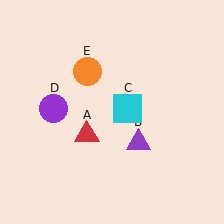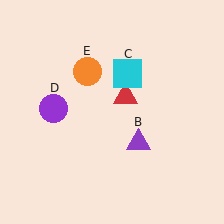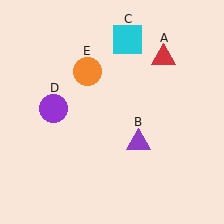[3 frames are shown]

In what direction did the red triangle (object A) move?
The red triangle (object A) moved up and to the right.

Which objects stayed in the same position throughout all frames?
Purple triangle (object B) and purple circle (object D) and orange circle (object E) remained stationary.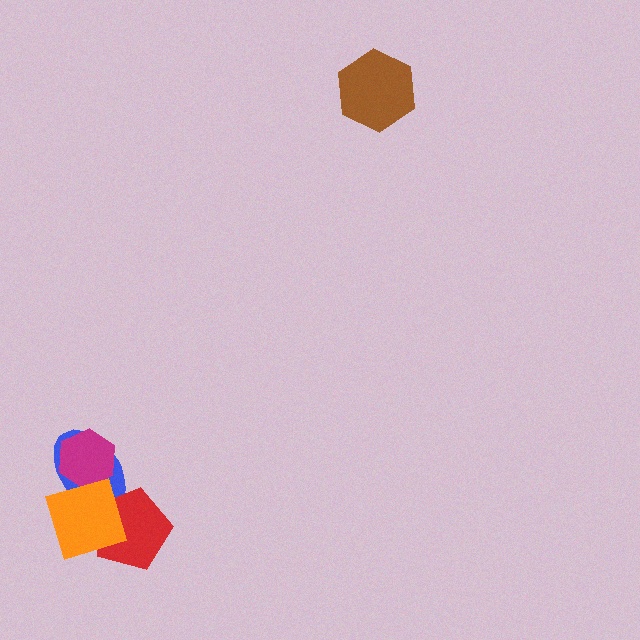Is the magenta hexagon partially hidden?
Yes, it is partially covered by another shape.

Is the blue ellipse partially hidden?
Yes, it is partially covered by another shape.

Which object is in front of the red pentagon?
The orange diamond is in front of the red pentagon.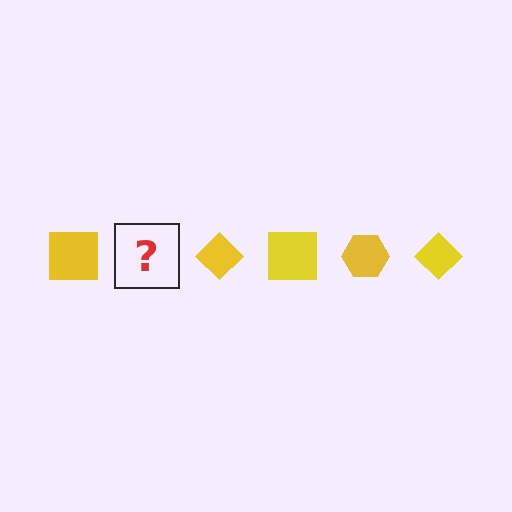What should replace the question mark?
The question mark should be replaced with a yellow hexagon.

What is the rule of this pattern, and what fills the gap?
The rule is that the pattern cycles through square, hexagon, diamond shapes in yellow. The gap should be filled with a yellow hexagon.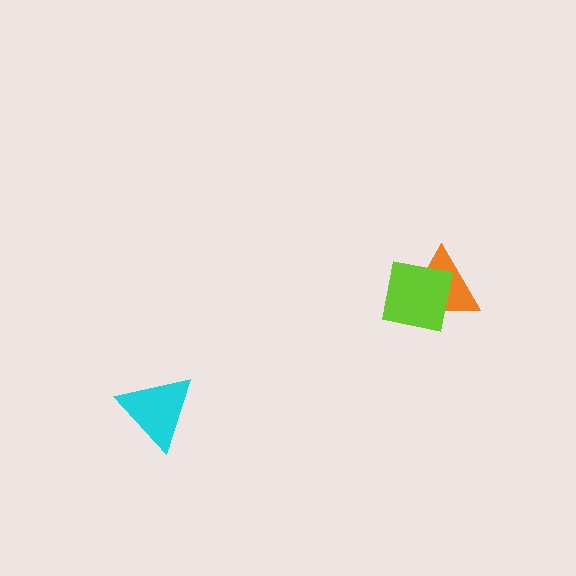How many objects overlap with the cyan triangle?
0 objects overlap with the cyan triangle.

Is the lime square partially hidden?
No, no other shape covers it.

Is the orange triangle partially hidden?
Yes, it is partially covered by another shape.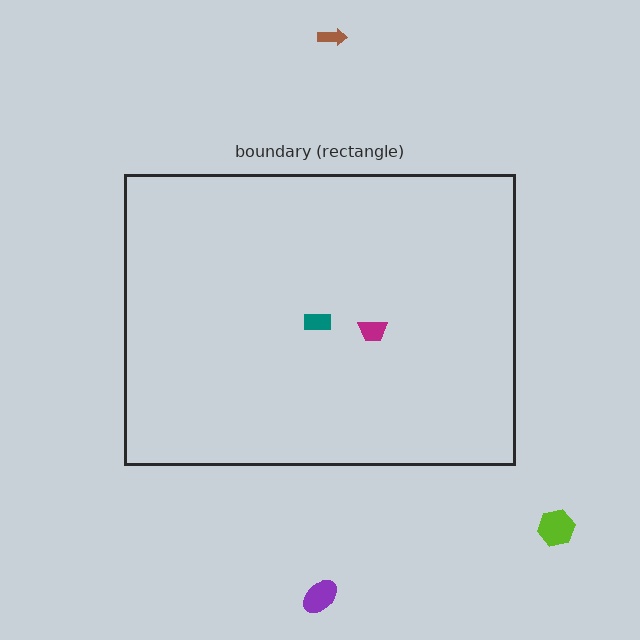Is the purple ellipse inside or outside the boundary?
Outside.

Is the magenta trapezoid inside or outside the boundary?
Inside.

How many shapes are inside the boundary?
2 inside, 3 outside.